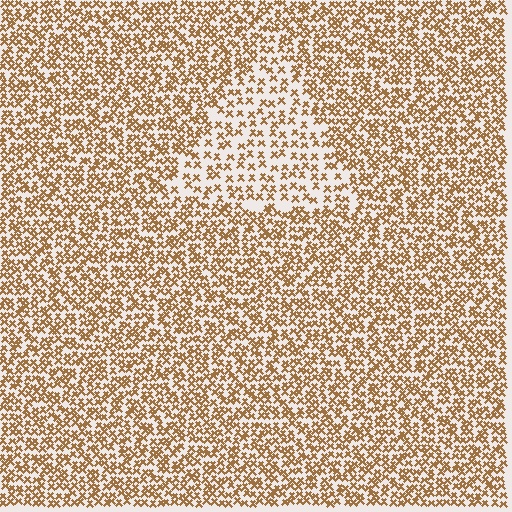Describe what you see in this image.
The image contains small brown elements arranged at two different densities. A triangle-shaped region is visible where the elements are less densely packed than the surrounding area.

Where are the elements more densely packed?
The elements are more densely packed outside the triangle boundary.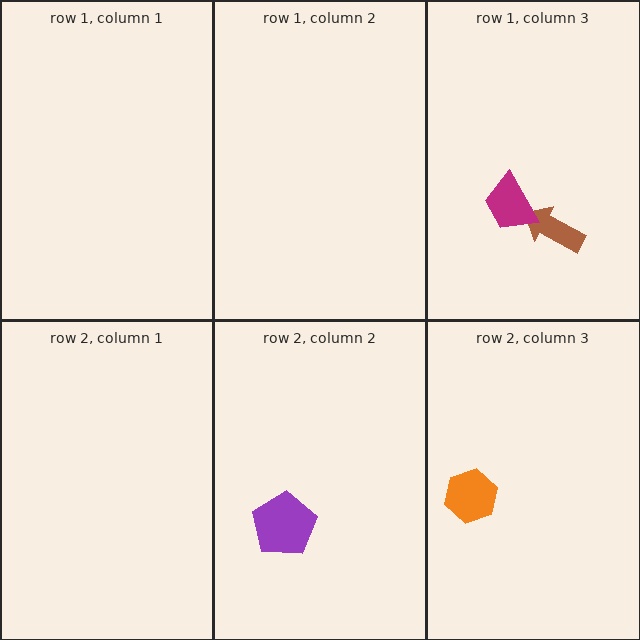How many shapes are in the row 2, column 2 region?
1.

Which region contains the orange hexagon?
The row 2, column 3 region.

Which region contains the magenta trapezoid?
The row 1, column 3 region.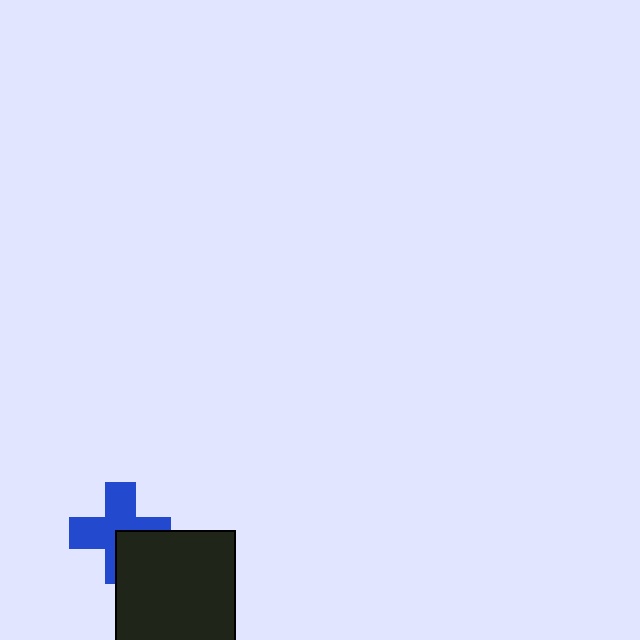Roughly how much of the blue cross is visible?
Most of it is visible (roughly 66%).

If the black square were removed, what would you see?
You would see the complete blue cross.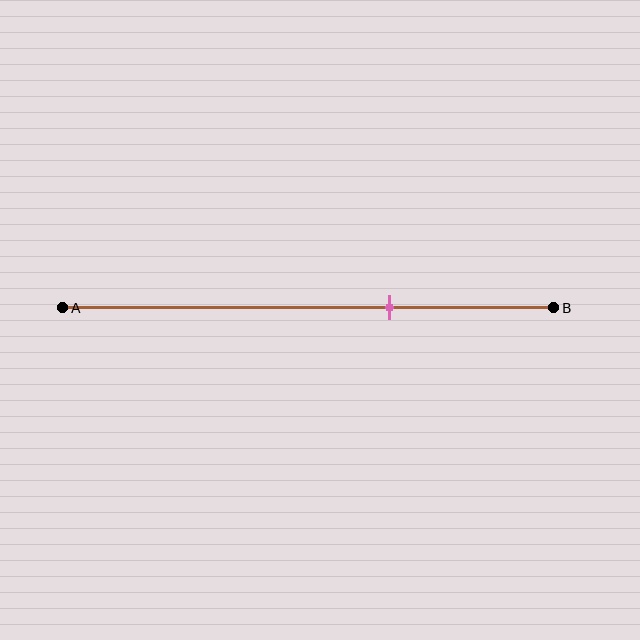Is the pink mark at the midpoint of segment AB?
No, the mark is at about 65% from A, not at the 50% midpoint.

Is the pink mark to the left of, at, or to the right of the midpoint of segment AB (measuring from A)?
The pink mark is to the right of the midpoint of segment AB.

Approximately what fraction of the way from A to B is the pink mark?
The pink mark is approximately 65% of the way from A to B.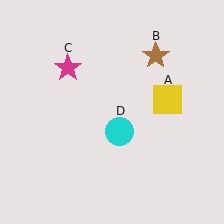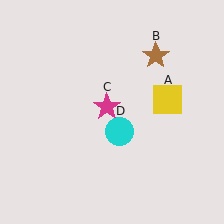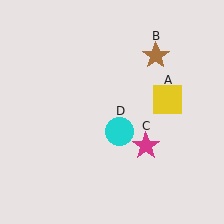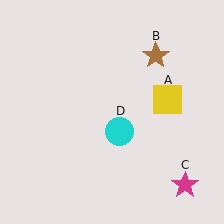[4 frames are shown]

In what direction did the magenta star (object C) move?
The magenta star (object C) moved down and to the right.